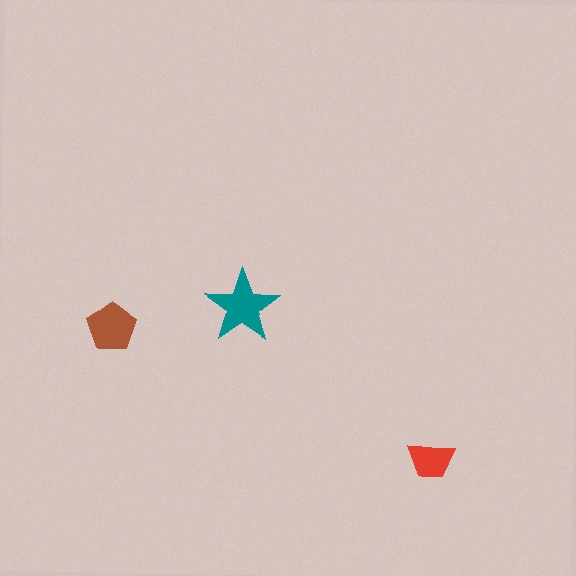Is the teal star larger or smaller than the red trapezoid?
Larger.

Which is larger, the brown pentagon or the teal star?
The teal star.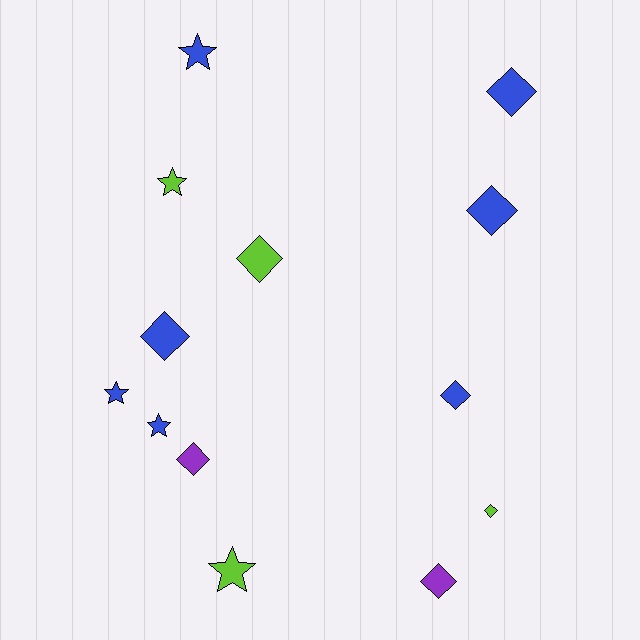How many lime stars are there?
There are 2 lime stars.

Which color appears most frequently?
Blue, with 7 objects.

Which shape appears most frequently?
Diamond, with 8 objects.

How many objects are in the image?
There are 13 objects.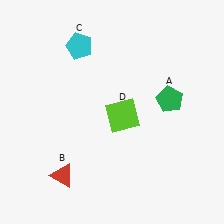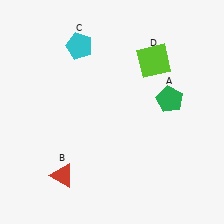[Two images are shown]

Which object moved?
The lime square (D) moved up.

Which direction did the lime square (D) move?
The lime square (D) moved up.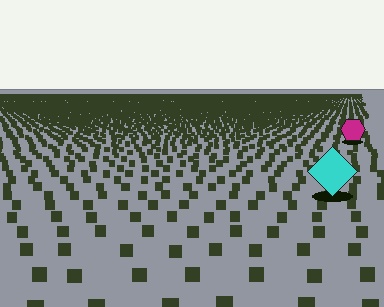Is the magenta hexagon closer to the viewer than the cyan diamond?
No. The cyan diamond is closer — you can tell from the texture gradient: the ground texture is coarser near it.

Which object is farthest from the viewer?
The magenta hexagon is farthest from the viewer. It appears smaller and the ground texture around it is denser.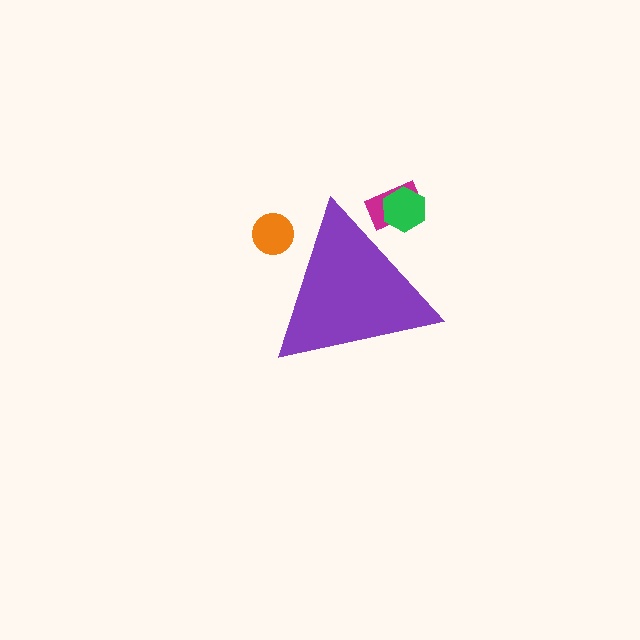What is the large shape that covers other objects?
A purple triangle.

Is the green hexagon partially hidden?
Yes, the green hexagon is partially hidden behind the purple triangle.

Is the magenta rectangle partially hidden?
Yes, the magenta rectangle is partially hidden behind the purple triangle.